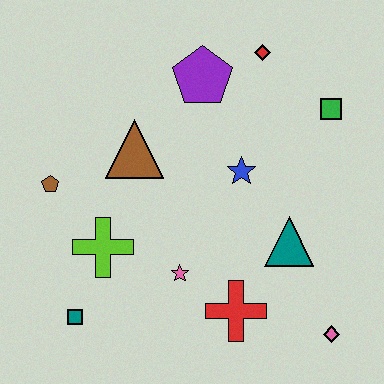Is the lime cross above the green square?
No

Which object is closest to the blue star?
The teal triangle is closest to the blue star.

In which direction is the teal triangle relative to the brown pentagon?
The teal triangle is to the right of the brown pentagon.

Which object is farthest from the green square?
The teal square is farthest from the green square.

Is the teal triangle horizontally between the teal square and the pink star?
No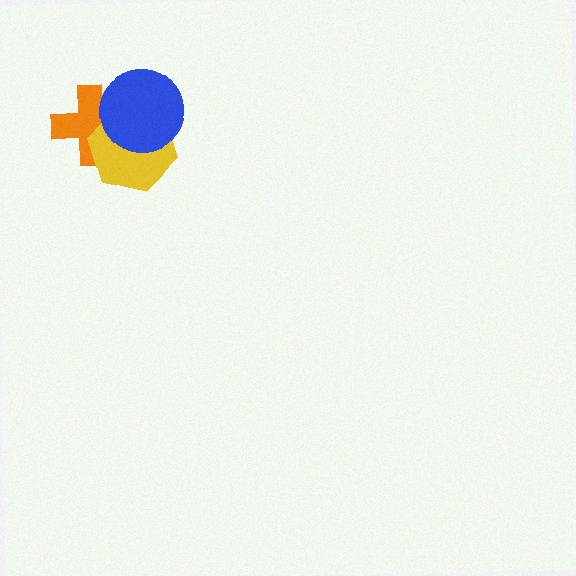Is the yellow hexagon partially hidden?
Yes, it is partially covered by another shape.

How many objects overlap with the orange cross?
2 objects overlap with the orange cross.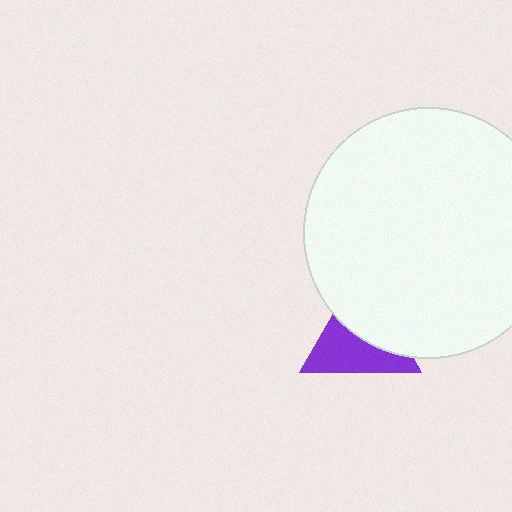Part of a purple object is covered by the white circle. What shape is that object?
It is a triangle.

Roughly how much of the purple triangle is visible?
About half of it is visible (roughly 53%).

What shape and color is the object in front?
The object in front is a white circle.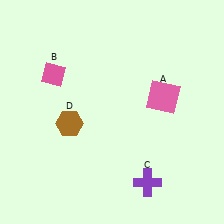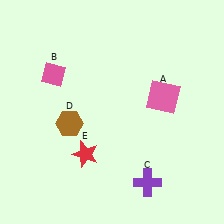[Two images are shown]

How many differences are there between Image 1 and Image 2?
There is 1 difference between the two images.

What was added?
A red star (E) was added in Image 2.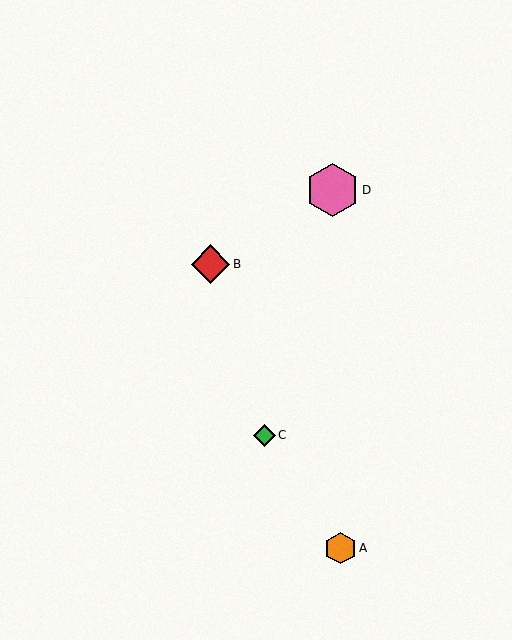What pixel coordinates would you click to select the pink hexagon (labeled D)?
Click at (333, 190) to select the pink hexagon D.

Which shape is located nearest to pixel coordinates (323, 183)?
The pink hexagon (labeled D) at (333, 190) is nearest to that location.